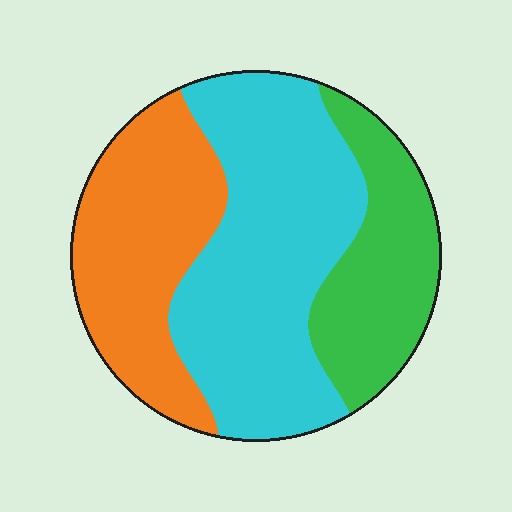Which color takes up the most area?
Cyan, at roughly 45%.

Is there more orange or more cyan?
Cyan.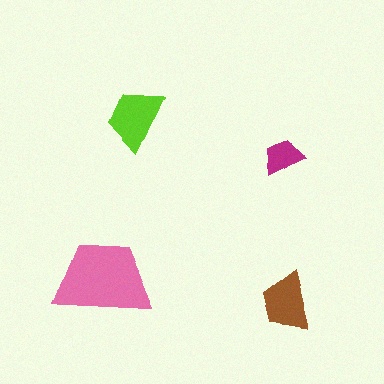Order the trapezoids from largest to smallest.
the pink one, the lime one, the brown one, the magenta one.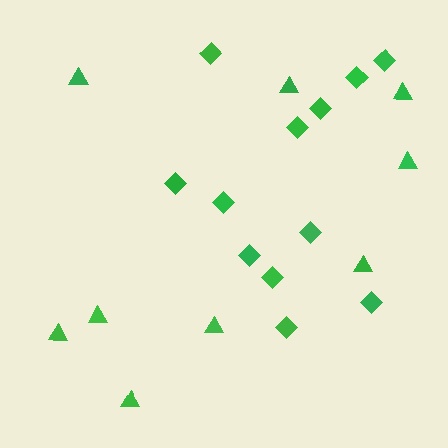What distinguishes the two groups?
There are 2 groups: one group of diamonds (12) and one group of triangles (9).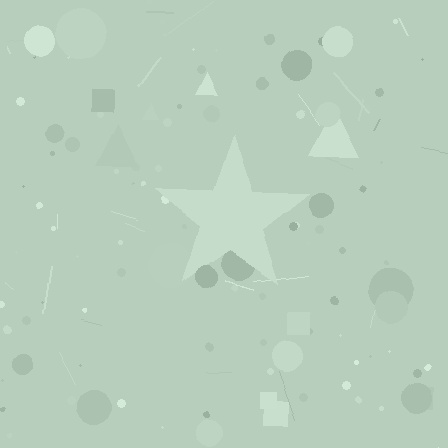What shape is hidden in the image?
A star is hidden in the image.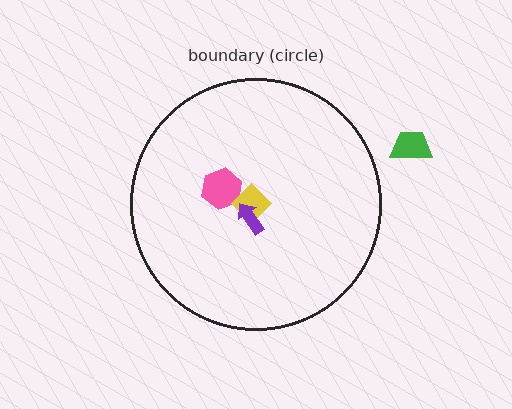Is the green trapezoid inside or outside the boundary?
Outside.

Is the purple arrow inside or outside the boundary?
Inside.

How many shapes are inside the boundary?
3 inside, 1 outside.